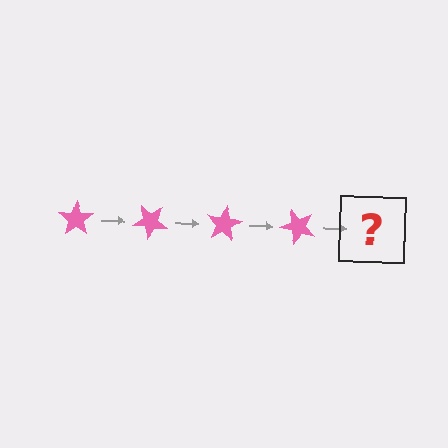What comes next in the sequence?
The next element should be a pink star rotated 160 degrees.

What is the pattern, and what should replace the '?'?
The pattern is that the star rotates 40 degrees each step. The '?' should be a pink star rotated 160 degrees.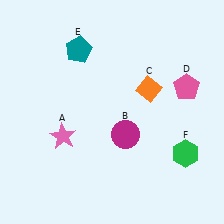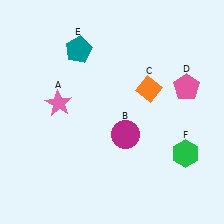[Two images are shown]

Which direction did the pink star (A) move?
The pink star (A) moved up.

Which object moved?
The pink star (A) moved up.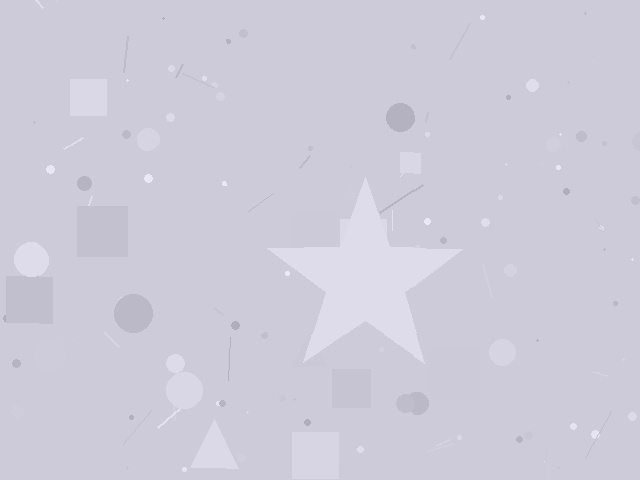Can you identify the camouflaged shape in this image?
The camouflaged shape is a star.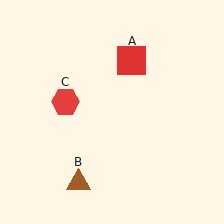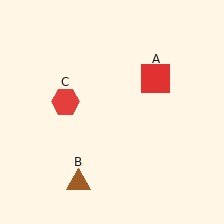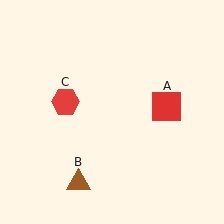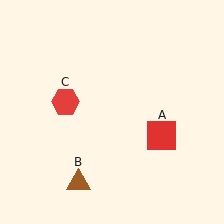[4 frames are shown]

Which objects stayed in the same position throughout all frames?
Brown triangle (object B) and red hexagon (object C) remained stationary.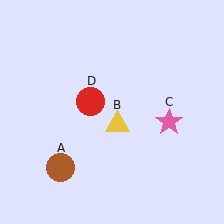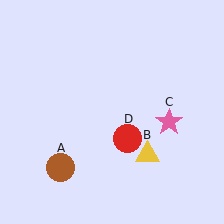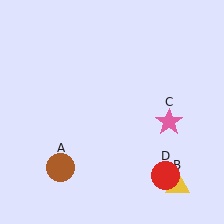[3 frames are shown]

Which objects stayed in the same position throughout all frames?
Brown circle (object A) and pink star (object C) remained stationary.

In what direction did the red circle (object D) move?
The red circle (object D) moved down and to the right.